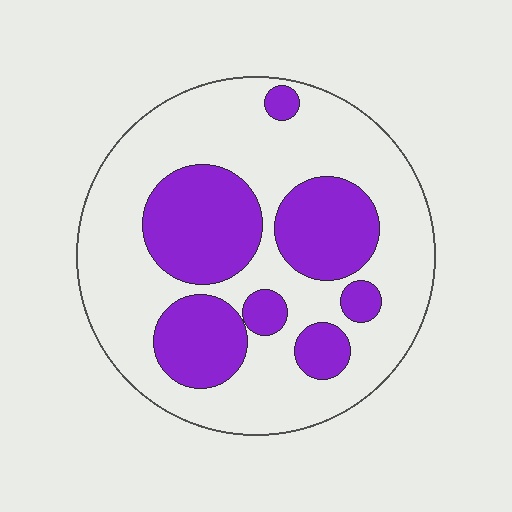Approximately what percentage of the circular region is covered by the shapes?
Approximately 35%.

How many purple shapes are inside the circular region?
7.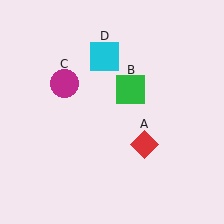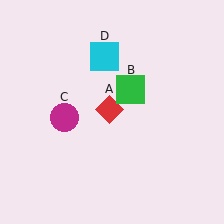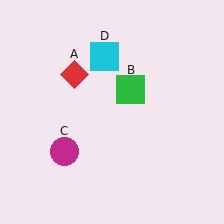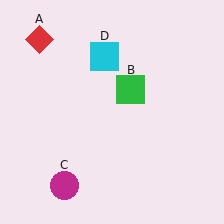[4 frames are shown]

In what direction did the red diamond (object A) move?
The red diamond (object A) moved up and to the left.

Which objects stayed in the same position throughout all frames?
Green square (object B) and cyan square (object D) remained stationary.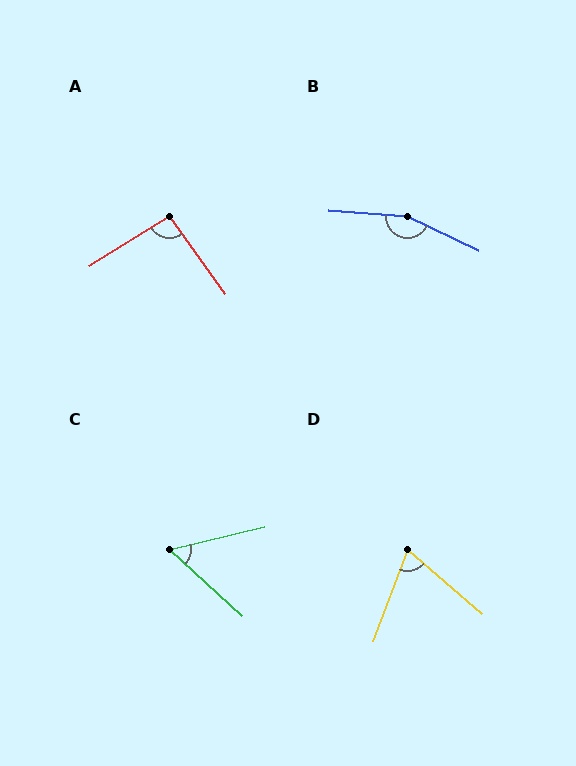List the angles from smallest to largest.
C (57°), D (70°), A (94°), B (159°).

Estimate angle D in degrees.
Approximately 70 degrees.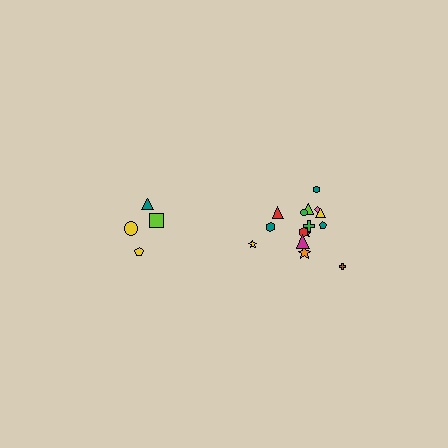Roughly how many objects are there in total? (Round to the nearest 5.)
Roughly 20 objects in total.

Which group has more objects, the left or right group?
The right group.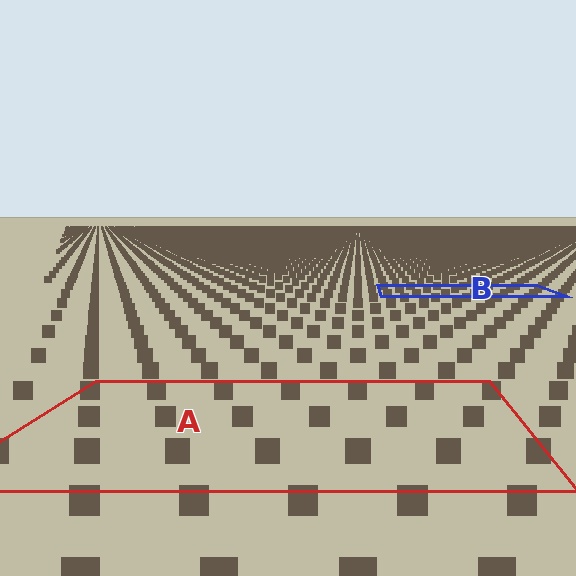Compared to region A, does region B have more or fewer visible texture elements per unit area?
Region B has more texture elements per unit area — they are packed more densely because it is farther away.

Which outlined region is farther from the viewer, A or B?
Region B is farther from the viewer — the texture elements inside it appear smaller and more densely packed.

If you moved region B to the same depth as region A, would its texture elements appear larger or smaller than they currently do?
They would appear larger. At a closer depth, the same texture elements are projected at a bigger on-screen size.